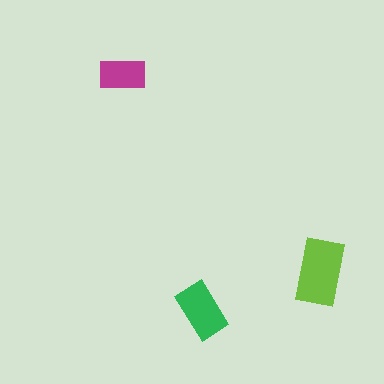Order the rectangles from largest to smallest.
the lime one, the green one, the magenta one.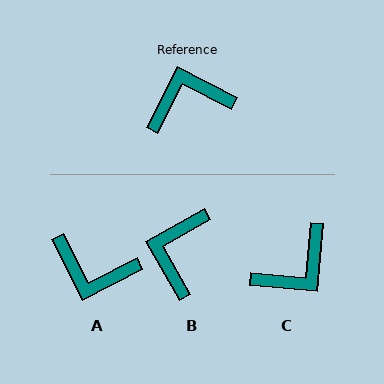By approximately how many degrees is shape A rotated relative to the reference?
Approximately 144 degrees counter-clockwise.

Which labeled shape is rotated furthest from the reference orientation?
C, about 158 degrees away.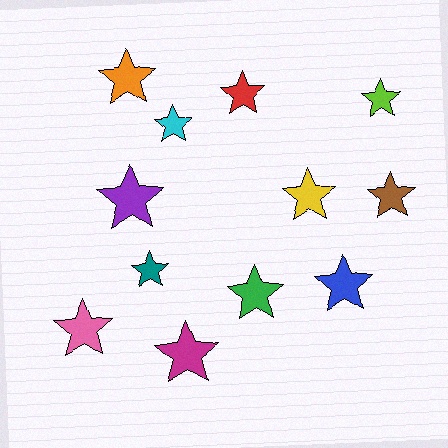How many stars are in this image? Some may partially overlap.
There are 12 stars.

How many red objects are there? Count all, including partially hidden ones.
There is 1 red object.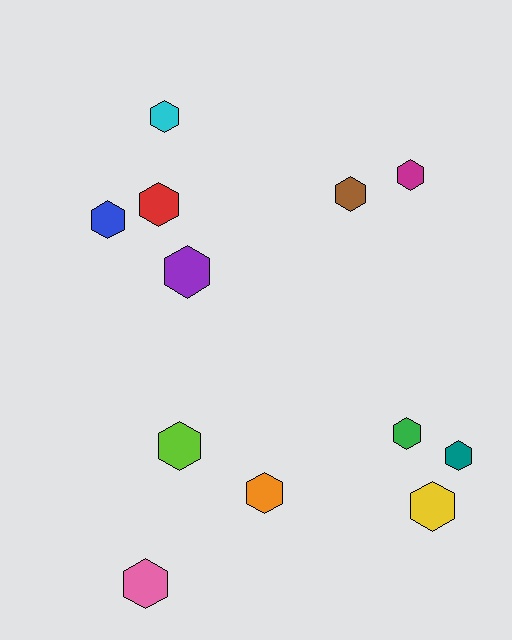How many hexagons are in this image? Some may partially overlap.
There are 12 hexagons.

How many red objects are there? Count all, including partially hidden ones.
There is 1 red object.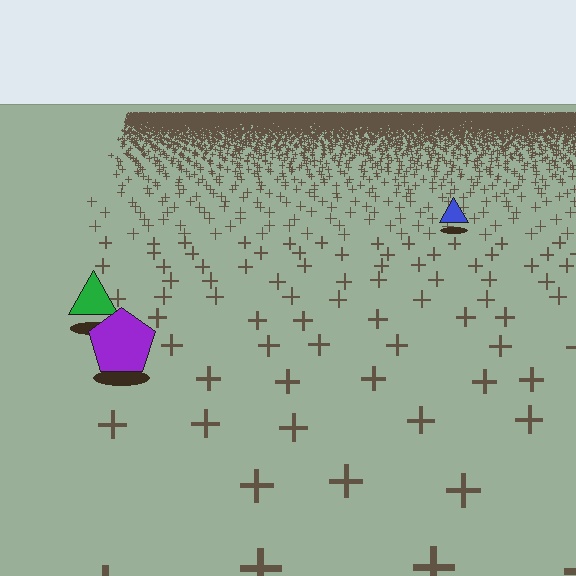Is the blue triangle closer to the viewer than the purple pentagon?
No. The purple pentagon is closer — you can tell from the texture gradient: the ground texture is coarser near it.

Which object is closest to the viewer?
The purple pentagon is closest. The texture marks near it are larger and more spread out.